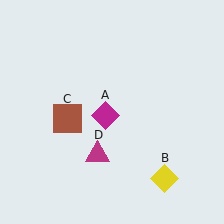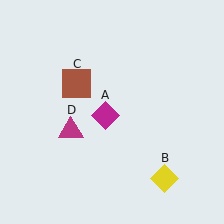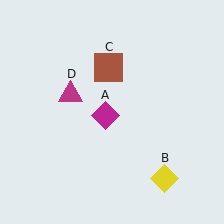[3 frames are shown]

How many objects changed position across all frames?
2 objects changed position: brown square (object C), magenta triangle (object D).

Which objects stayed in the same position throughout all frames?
Magenta diamond (object A) and yellow diamond (object B) remained stationary.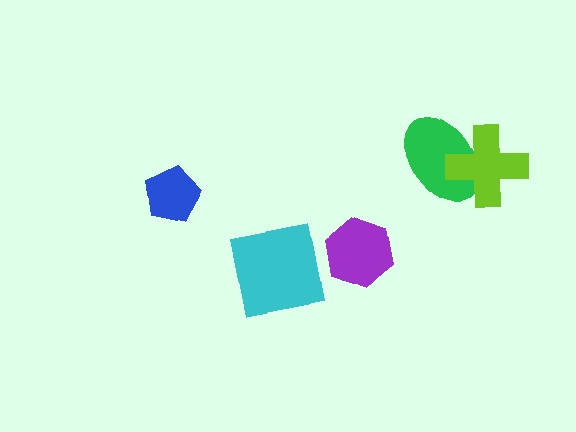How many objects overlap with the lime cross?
1 object overlaps with the lime cross.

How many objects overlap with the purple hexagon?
0 objects overlap with the purple hexagon.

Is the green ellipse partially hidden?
Yes, it is partially covered by another shape.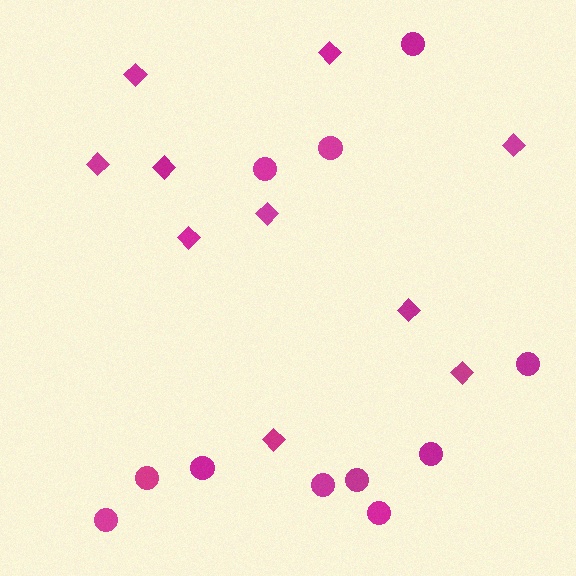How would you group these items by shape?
There are 2 groups: one group of circles (11) and one group of diamonds (10).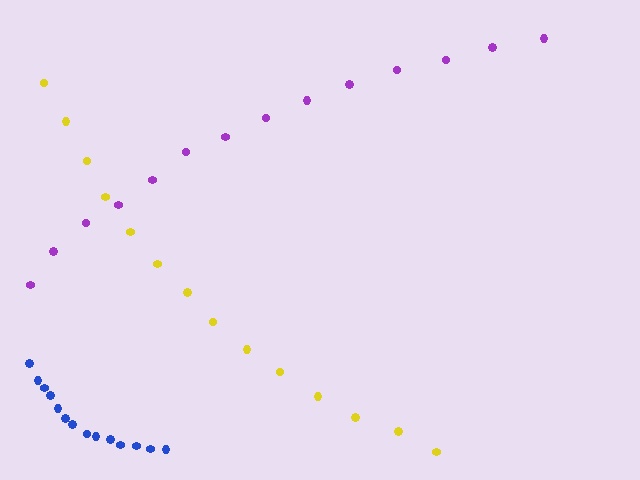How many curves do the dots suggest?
There are 3 distinct paths.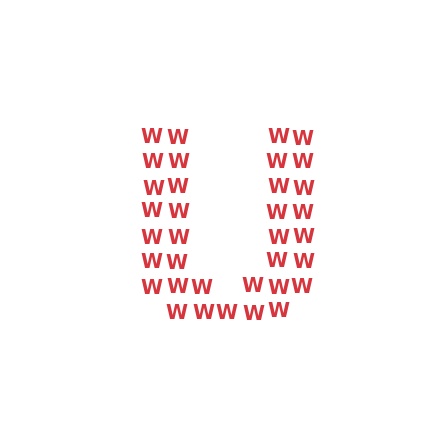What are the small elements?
The small elements are letter W's.